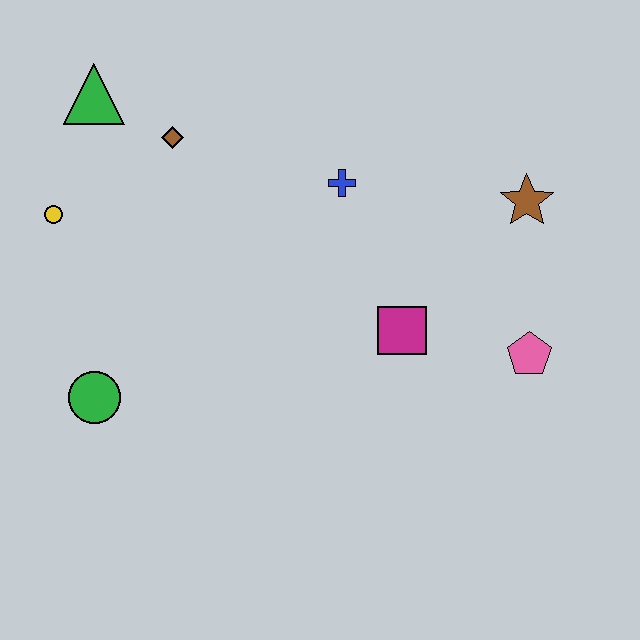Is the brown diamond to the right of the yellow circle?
Yes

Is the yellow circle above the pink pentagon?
Yes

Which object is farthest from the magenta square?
The green triangle is farthest from the magenta square.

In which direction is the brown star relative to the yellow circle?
The brown star is to the right of the yellow circle.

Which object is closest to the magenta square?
The pink pentagon is closest to the magenta square.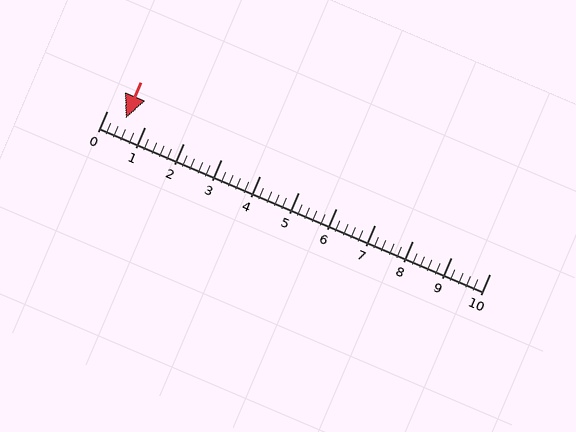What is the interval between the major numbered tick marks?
The major tick marks are spaced 1 units apart.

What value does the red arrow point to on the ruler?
The red arrow points to approximately 0.5.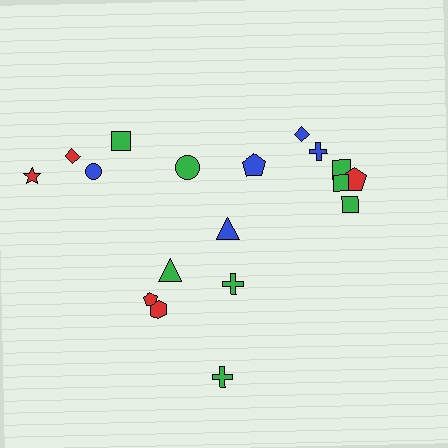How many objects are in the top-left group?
There are 5 objects.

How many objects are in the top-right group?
There are 7 objects.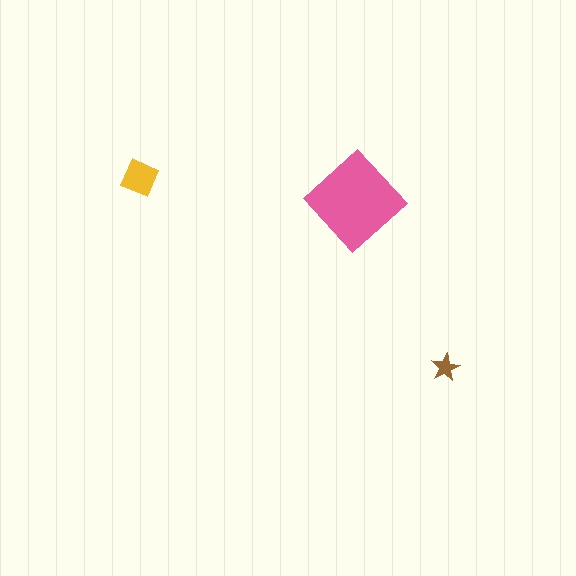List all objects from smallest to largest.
The brown star, the yellow square, the pink diamond.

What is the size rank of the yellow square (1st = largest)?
2nd.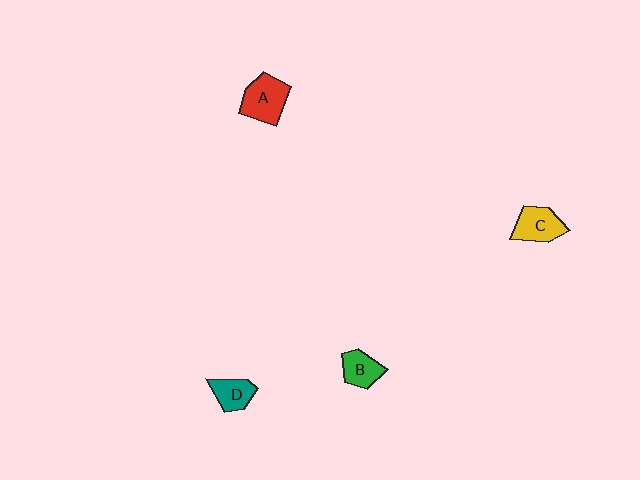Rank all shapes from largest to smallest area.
From largest to smallest: A (red), C (yellow), B (green), D (teal).